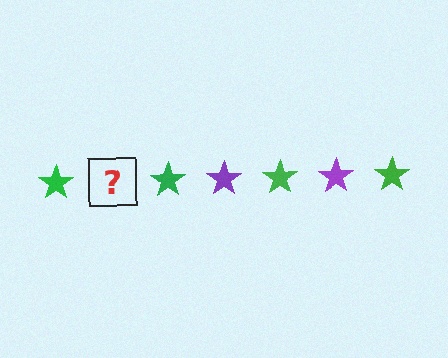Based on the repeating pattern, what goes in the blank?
The blank should be a purple star.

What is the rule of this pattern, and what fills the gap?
The rule is that the pattern cycles through green, purple stars. The gap should be filled with a purple star.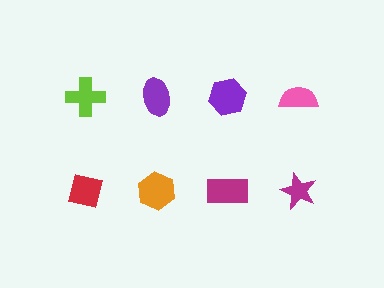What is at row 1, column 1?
A lime cross.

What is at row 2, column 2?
An orange hexagon.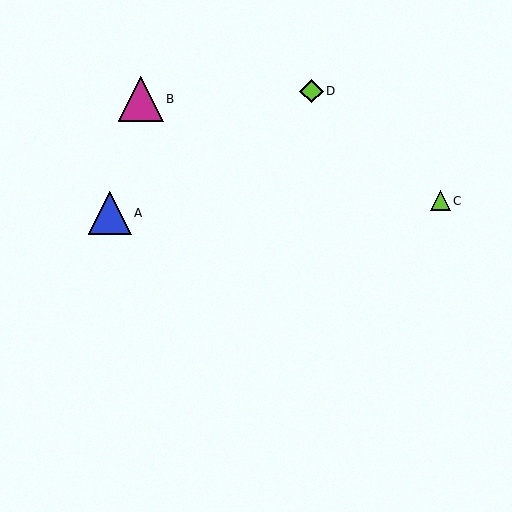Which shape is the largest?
The magenta triangle (labeled B) is the largest.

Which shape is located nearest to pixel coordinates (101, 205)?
The blue triangle (labeled A) at (110, 213) is nearest to that location.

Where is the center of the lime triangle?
The center of the lime triangle is at (440, 201).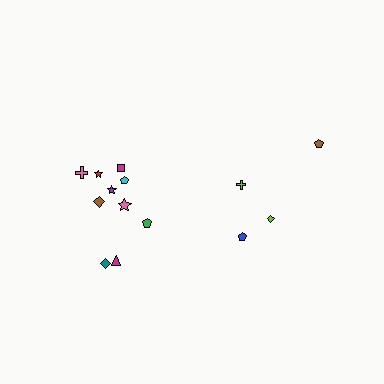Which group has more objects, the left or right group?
The left group.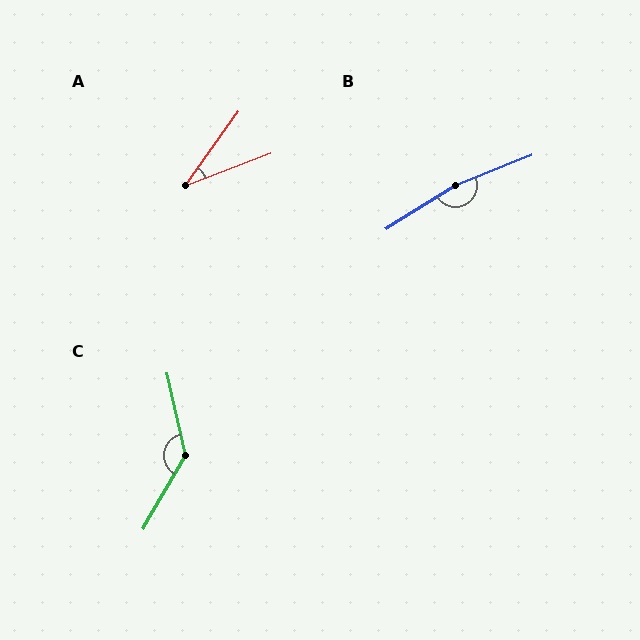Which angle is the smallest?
A, at approximately 34 degrees.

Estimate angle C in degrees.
Approximately 138 degrees.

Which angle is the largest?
B, at approximately 169 degrees.